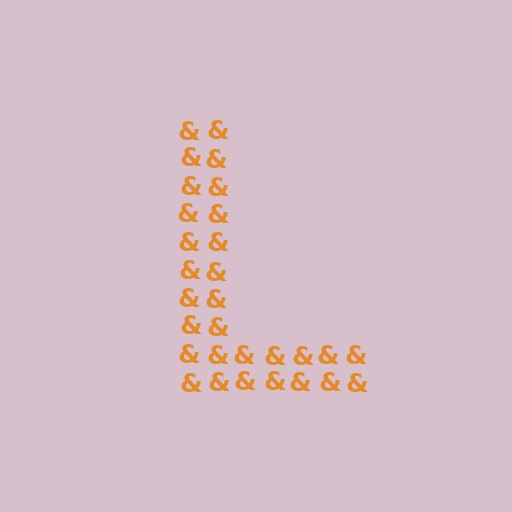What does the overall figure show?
The overall figure shows the letter L.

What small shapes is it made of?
It is made of small ampersands.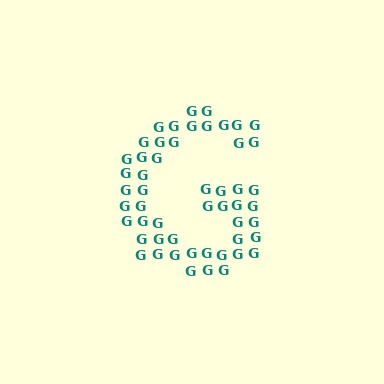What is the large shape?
The large shape is the letter G.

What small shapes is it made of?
It is made of small letter G's.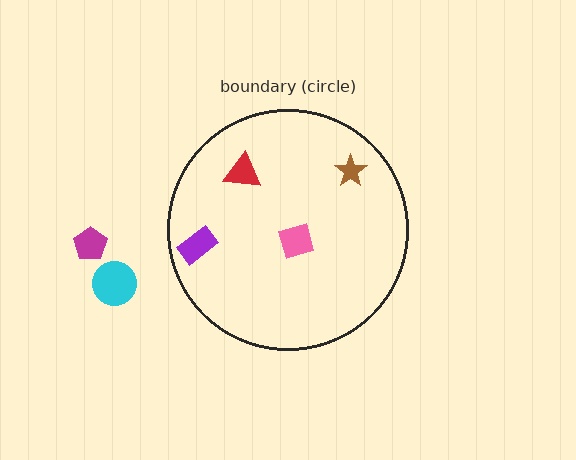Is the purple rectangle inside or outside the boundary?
Inside.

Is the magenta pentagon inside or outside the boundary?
Outside.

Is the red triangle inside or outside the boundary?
Inside.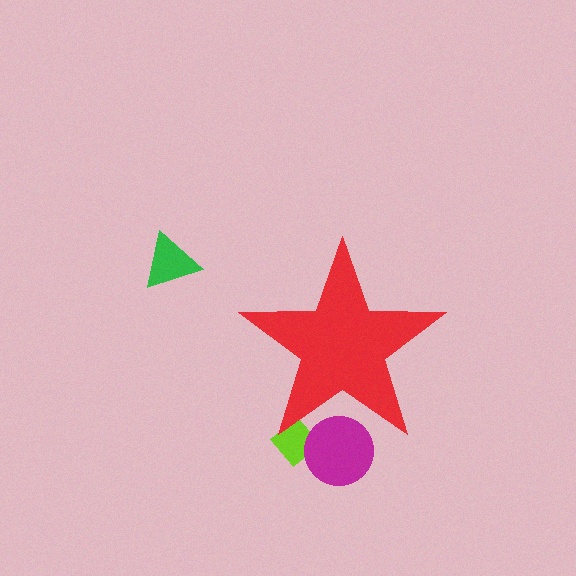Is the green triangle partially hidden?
No, the green triangle is fully visible.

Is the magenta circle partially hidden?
Yes, the magenta circle is partially hidden behind the red star.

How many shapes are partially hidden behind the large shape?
2 shapes are partially hidden.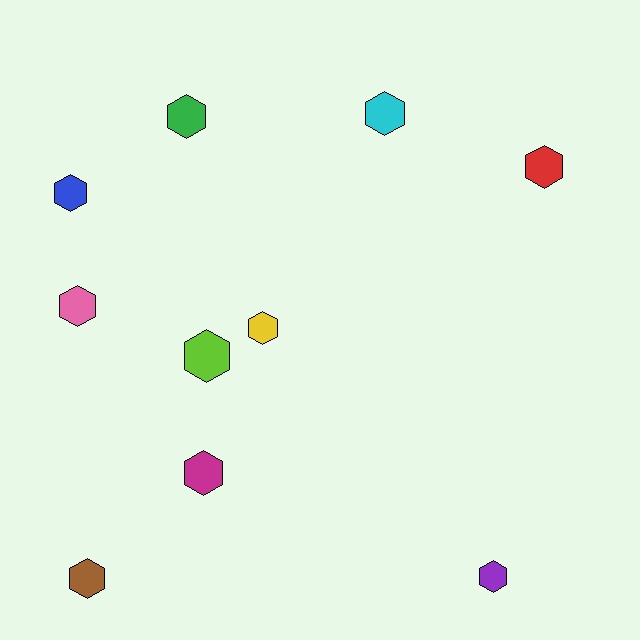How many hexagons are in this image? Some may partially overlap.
There are 10 hexagons.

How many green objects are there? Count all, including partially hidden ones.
There is 1 green object.